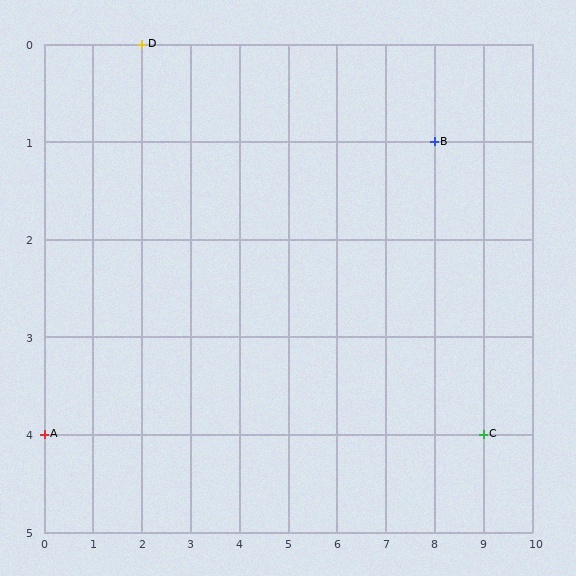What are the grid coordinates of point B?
Point B is at grid coordinates (8, 1).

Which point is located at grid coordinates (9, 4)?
Point C is at (9, 4).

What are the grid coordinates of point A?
Point A is at grid coordinates (0, 4).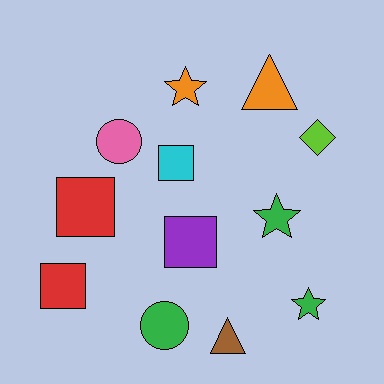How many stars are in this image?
There are 3 stars.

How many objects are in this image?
There are 12 objects.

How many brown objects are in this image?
There is 1 brown object.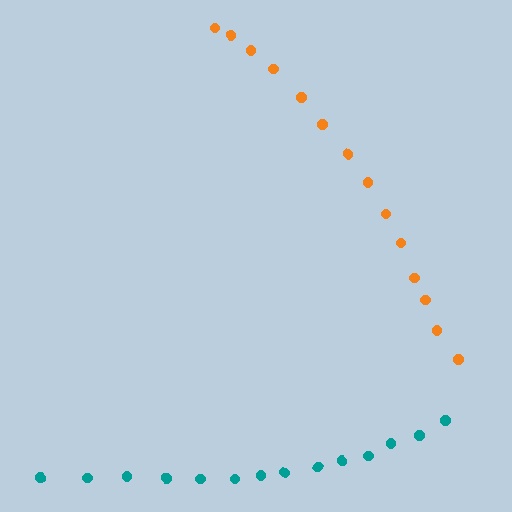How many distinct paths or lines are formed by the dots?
There are 2 distinct paths.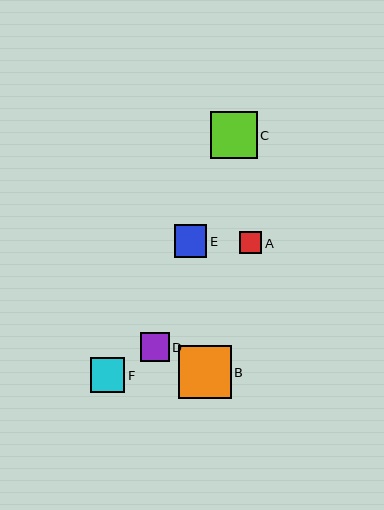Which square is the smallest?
Square A is the smallest with a size of approximately 22 pixels.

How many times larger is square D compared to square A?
Square D is approximately 1.3 times the size of square A.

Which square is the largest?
Square B is the largest with a size of approximately 53 pixels.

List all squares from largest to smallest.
From largest to smallest: B, C, F, E, D, A.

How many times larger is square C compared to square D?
Square C is approximately 1.6 times the size of square D.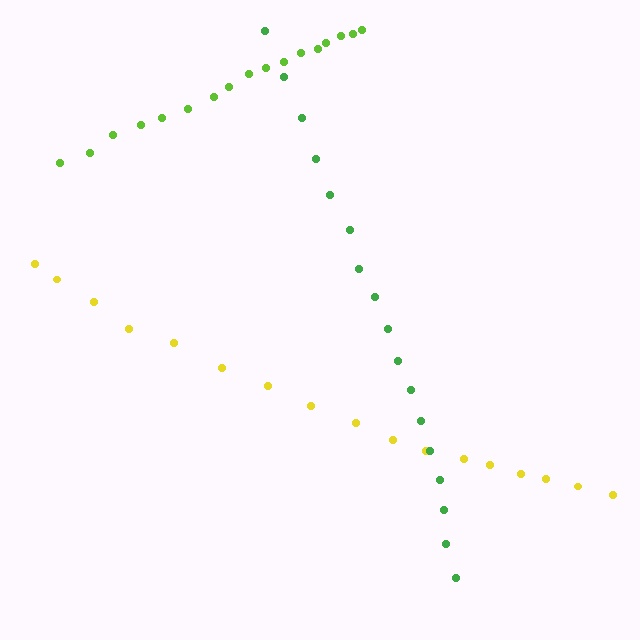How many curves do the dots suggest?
There are 3 distinct paths.